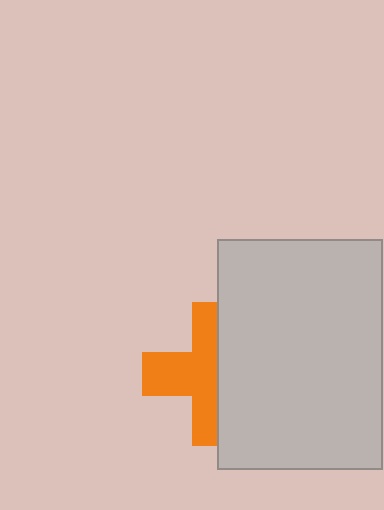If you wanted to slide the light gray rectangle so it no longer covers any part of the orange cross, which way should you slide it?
Slide it right — that is the most direct way to separate the two shapes.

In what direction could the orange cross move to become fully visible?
The orange cross could move left. That would shift it out from behind the light gray rectangle entirely.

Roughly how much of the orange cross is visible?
About half of it is visible (roughly 55%).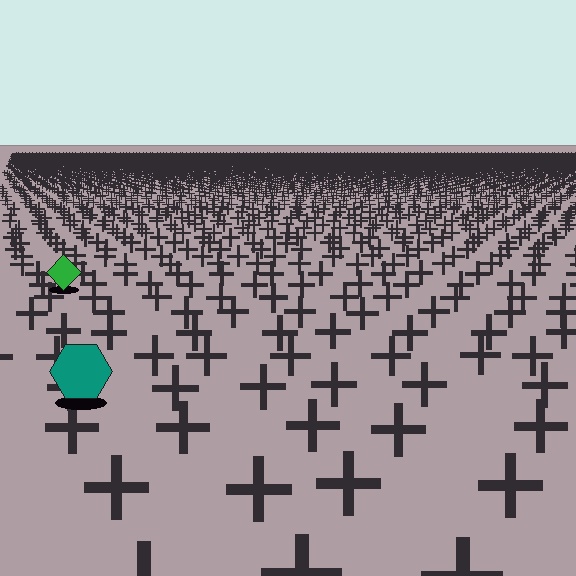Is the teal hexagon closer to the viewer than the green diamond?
Yes. The teal hexagon is closer — you can tell from the texture gradient: the ground texture is coarser near it.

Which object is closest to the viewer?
The teal hexagon is closest. The texture marks near it are larger and more spread out.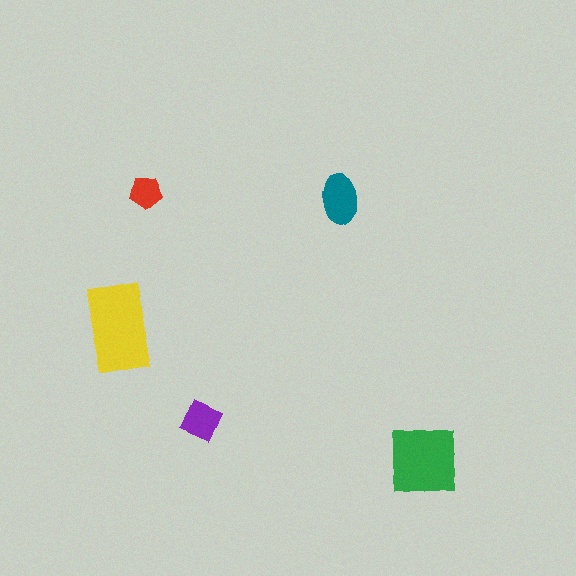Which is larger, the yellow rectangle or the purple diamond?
The yellow rectangle.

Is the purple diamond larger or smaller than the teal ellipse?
Smaller.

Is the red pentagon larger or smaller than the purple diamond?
Smaller.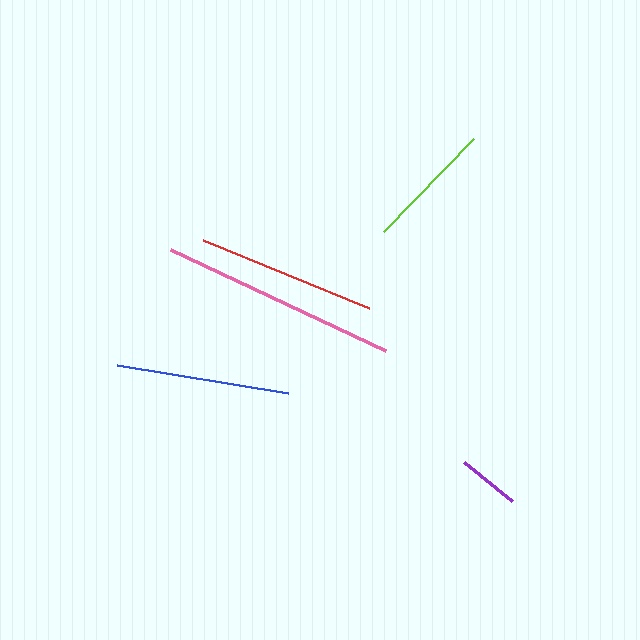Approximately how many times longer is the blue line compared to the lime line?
The blue line is approximately 1.3 times the length of the lime line.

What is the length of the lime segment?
The lime segment is approximately 129 pixels long.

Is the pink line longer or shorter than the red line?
The pink line is longer than the red line.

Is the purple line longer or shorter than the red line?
The red line is longer than the purple line.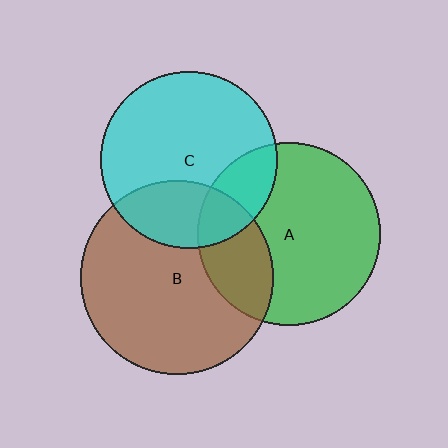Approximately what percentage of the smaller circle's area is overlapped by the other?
Approximately 25%.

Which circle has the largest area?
Circle B (brown).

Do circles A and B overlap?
Yes.